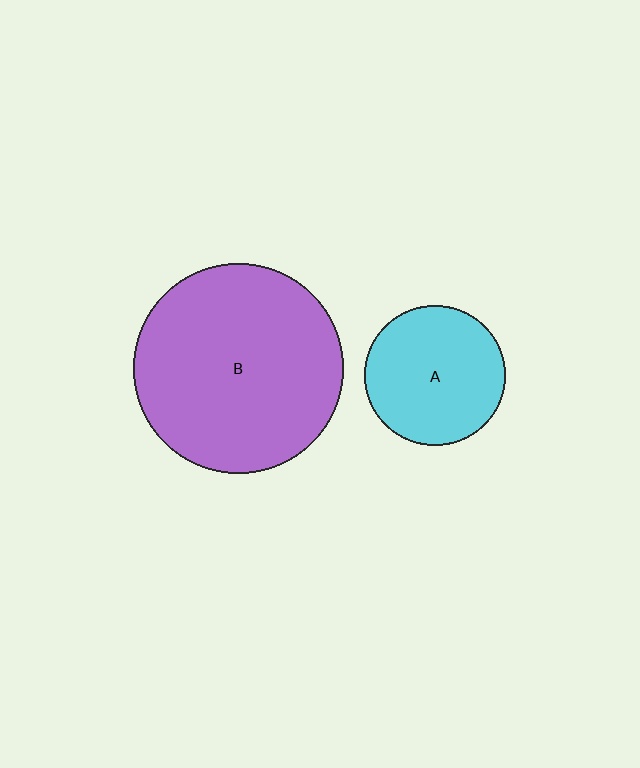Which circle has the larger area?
Circle B (purple).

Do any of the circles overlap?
No, none of the circles overlap.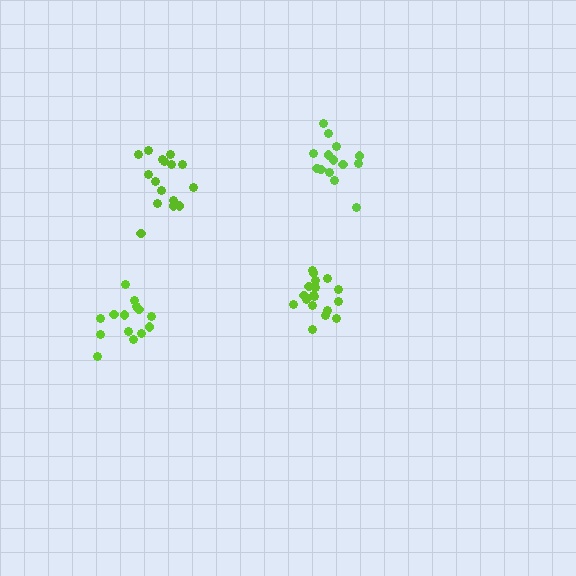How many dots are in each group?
Group 1: 16 dots, Group 2: 18 dots, Group 3: 14 dots, Group 4: 14 dots (62 total).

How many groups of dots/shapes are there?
There are 4 groups.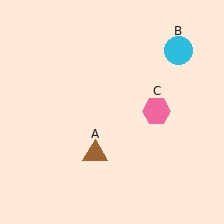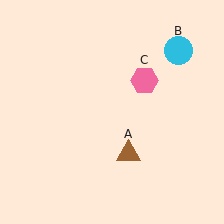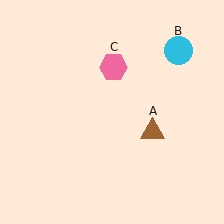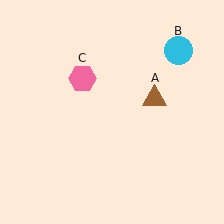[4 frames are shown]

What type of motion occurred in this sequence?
The brown triangle (object A), pink hexagon (object C) rotated counterclockwise around the center of the scene.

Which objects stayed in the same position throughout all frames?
Cyan circle (object B) remained stationary.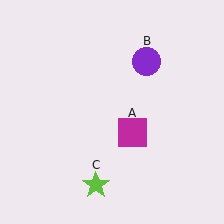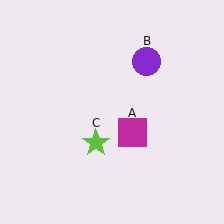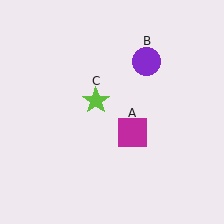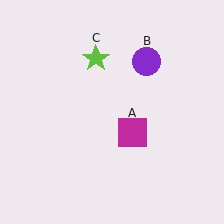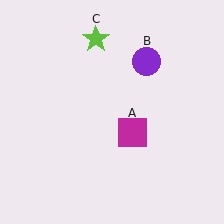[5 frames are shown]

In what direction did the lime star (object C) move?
The lime star (object C) moved up.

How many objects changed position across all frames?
1 object changed position: lime star (object C).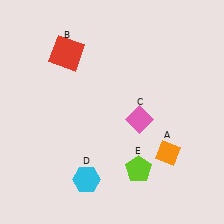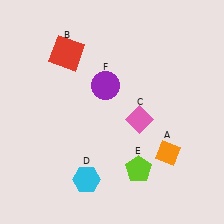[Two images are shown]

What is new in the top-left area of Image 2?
A purple circle (F) was added in the top-left area of Image 2.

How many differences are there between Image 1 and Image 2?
There is 1 difference between the two images.